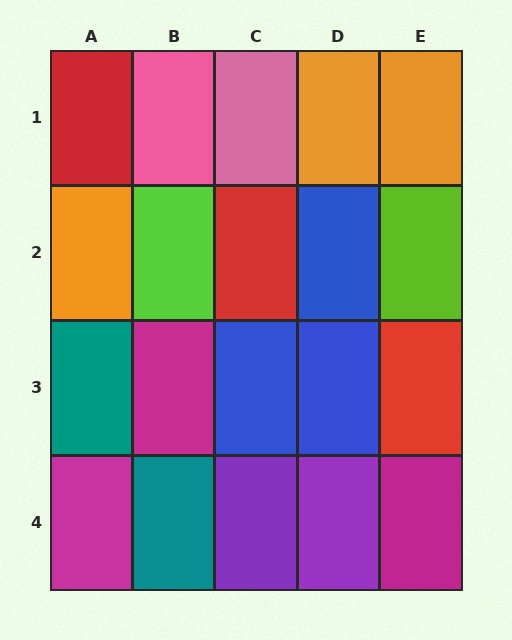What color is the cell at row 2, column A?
Orange.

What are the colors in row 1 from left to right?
Red, pink, pink, orange, orange.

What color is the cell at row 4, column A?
Magenta.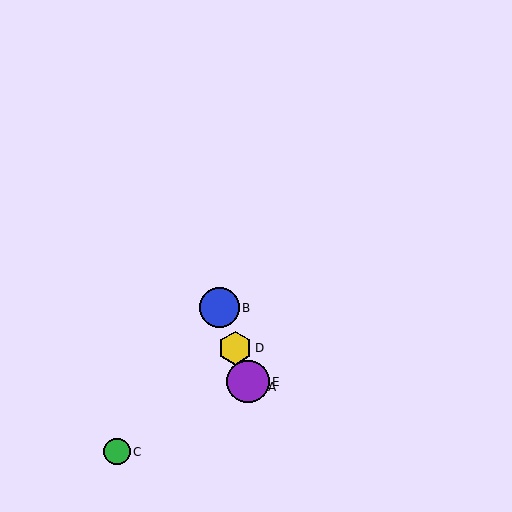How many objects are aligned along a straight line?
4 objects (A, B, D, E) are aligned along a straight line.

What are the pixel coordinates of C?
Object C is at (117, 452).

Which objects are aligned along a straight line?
Objects A, B, D, E are aligned along a straight line.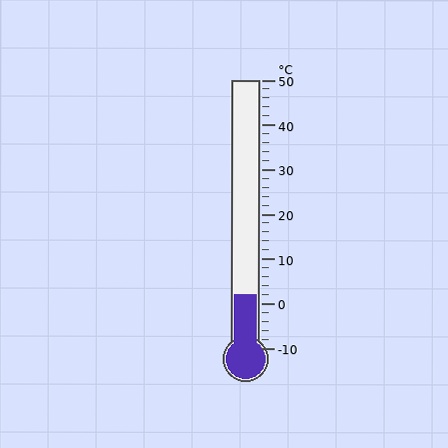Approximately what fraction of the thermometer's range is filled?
The thermometer is filled to approximately 20% of its range.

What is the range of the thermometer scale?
The thermometer scale ranges from -10°C to 50°C.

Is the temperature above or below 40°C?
The temperature is below 40°C.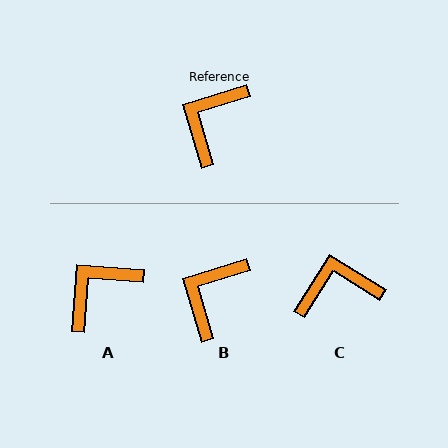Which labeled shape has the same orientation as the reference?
B.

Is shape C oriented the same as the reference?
No, it is off by about 49 degrees.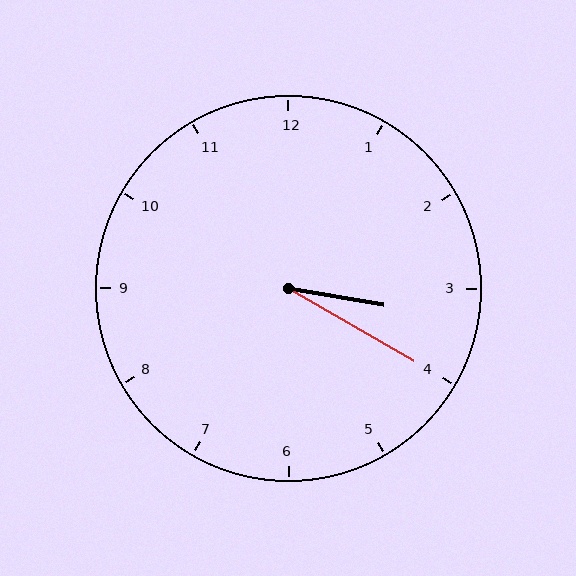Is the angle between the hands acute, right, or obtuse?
It is acute.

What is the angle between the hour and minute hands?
Approximately 20 degrees.